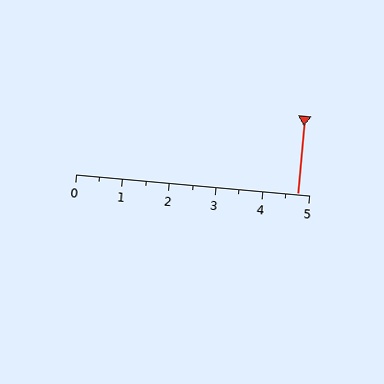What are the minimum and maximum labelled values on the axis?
The axis runs from 0 to 5.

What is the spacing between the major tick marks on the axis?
The major ticks are spaced 1 apart.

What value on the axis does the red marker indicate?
The marker indicates approximately 4.8.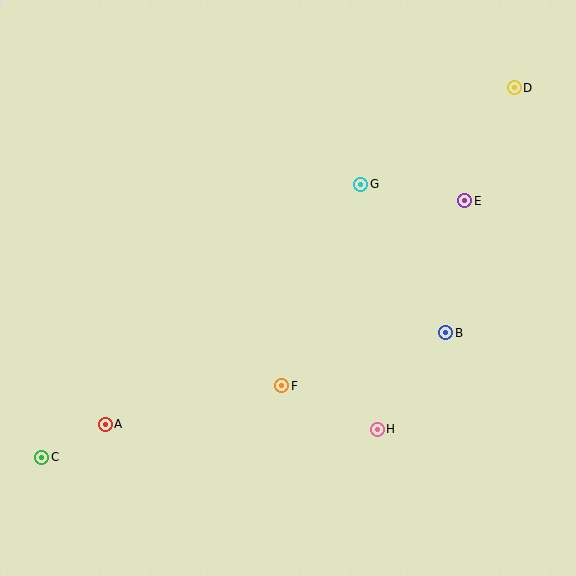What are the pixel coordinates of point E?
Point E is at (465, 201).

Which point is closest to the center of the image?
Point F at (282, 386) is closest to the center.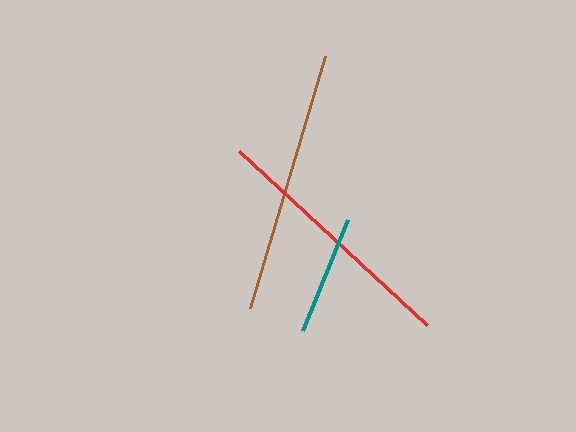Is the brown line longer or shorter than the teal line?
The brown line is longer than the teal line.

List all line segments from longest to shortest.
From longest to shortest: brown, red, teal.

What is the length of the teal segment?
The teal segment is approximately 119 pixels long.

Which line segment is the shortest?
The teal line is the shortest at approximately 119 pixels.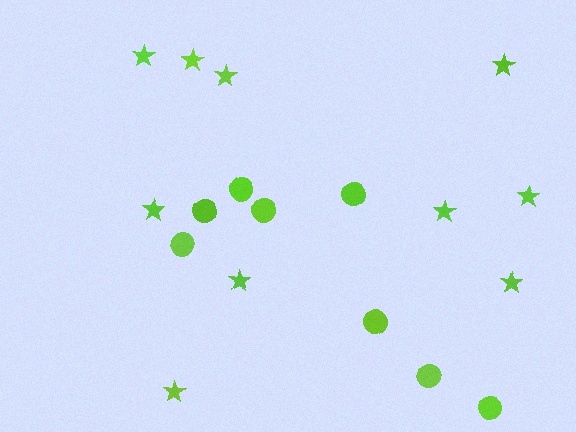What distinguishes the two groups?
There are 2 groups: one group of circles (8) and one group of stars (10).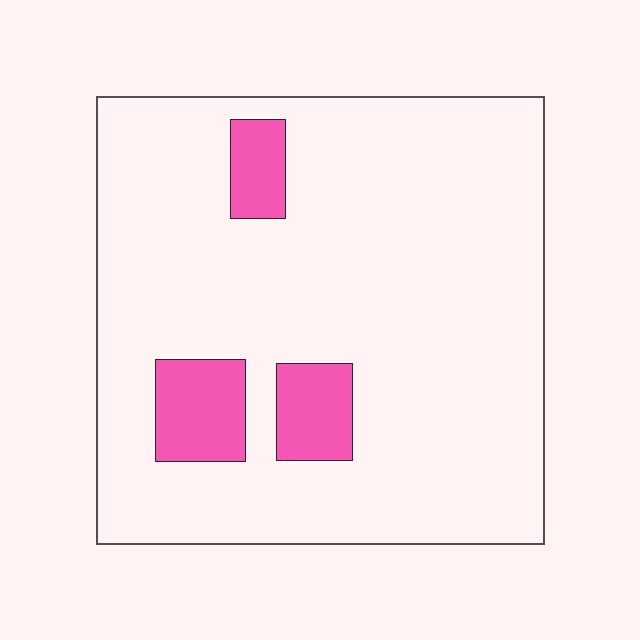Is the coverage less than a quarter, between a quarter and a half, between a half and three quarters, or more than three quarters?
Less than a quarter.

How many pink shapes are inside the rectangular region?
3.